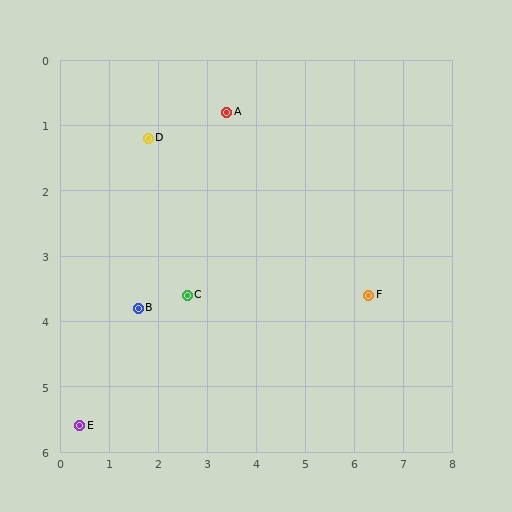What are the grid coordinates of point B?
Point B is at approximately (1.6, 3.8).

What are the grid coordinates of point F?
Point F is at approximately (6.3, 3.6).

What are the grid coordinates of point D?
Point D is at approximately (1.8, 1.2).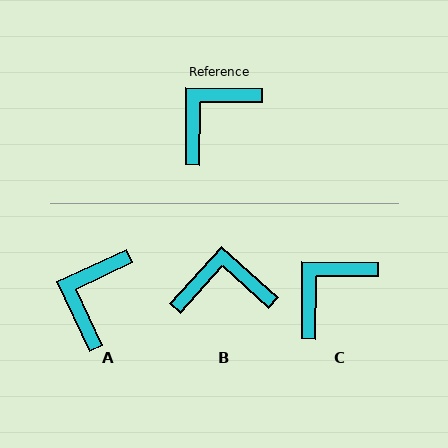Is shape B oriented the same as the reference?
No, it is off by about 42 degrees.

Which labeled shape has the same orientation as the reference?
C.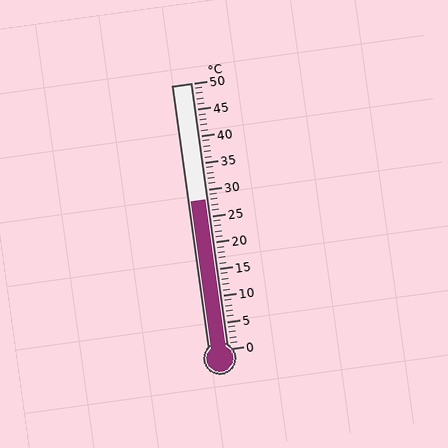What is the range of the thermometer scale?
The thermometer scale ranges from 0°C to 50°C.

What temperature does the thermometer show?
The thermometer shows approximately 28°C.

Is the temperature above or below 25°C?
The temperature is above 25°C.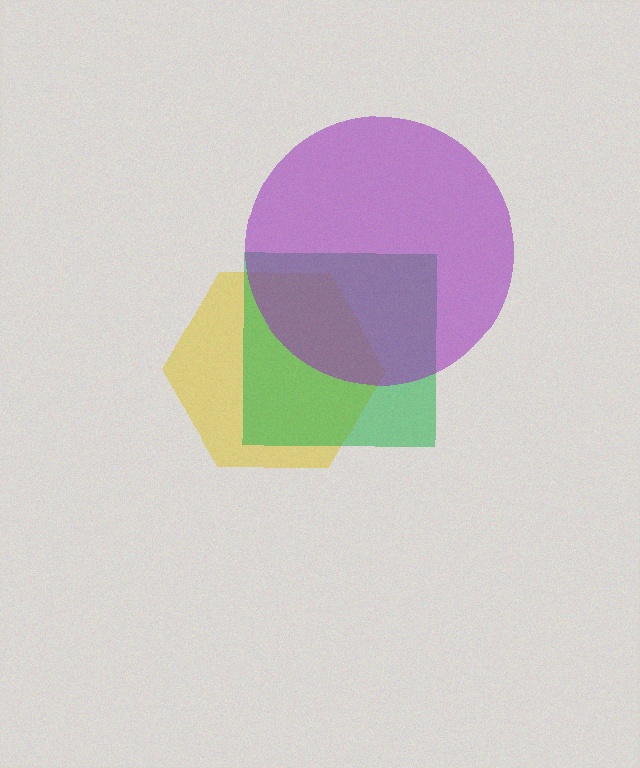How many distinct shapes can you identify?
There are 3 distinct shapes: a yellow hexagon, a green square, a purple circle.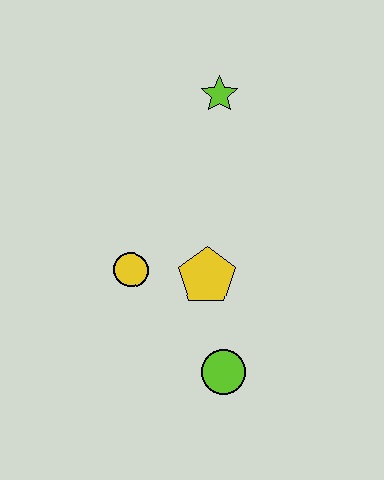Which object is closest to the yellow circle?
The yellow pentagon is closest to the yellow circle.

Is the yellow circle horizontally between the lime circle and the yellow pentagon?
No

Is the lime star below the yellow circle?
No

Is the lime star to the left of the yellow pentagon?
No